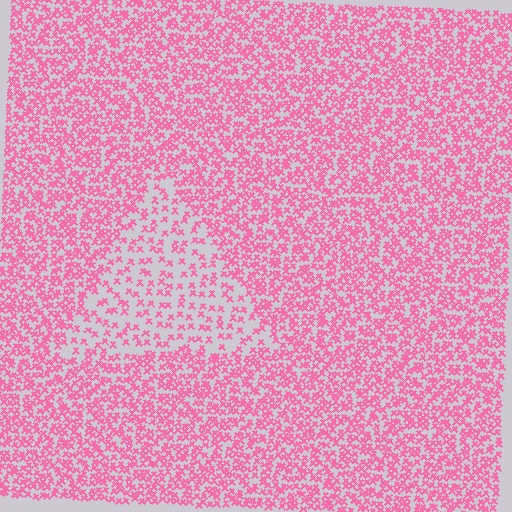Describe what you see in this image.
The image contains small pink elements arranged at two different densities. A triangle-shaped region is visible where the elements are less densely packed than the surrounding area.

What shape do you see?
I see a triangle.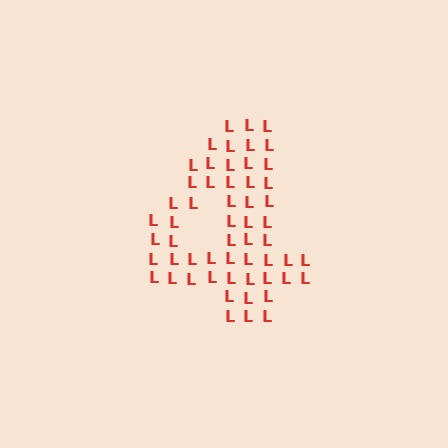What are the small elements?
The small elements are letter L's.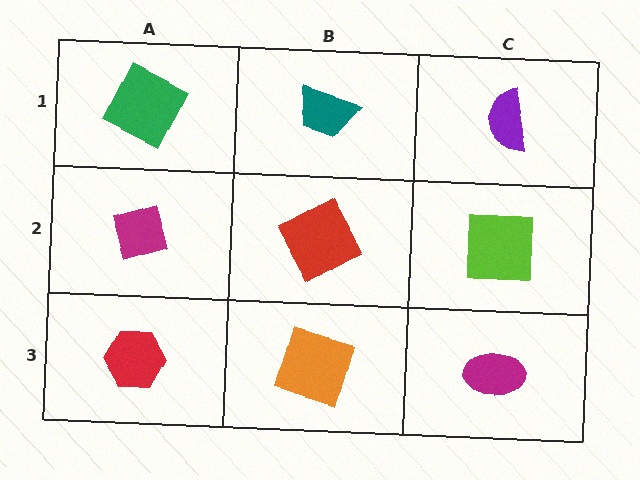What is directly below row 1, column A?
A magenta diamond.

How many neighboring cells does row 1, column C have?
2.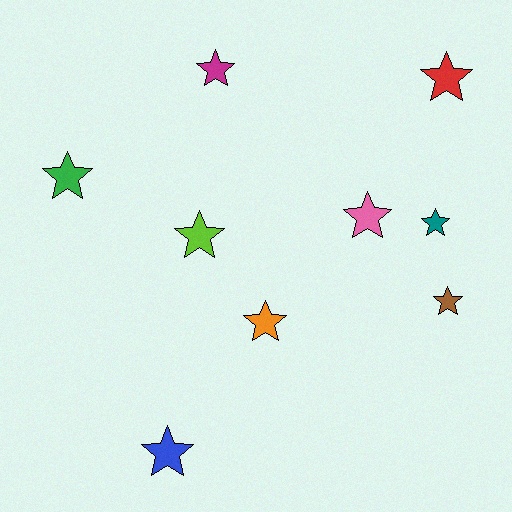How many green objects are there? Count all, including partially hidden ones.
There is 1 green object.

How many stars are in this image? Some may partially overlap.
There are 9 stars.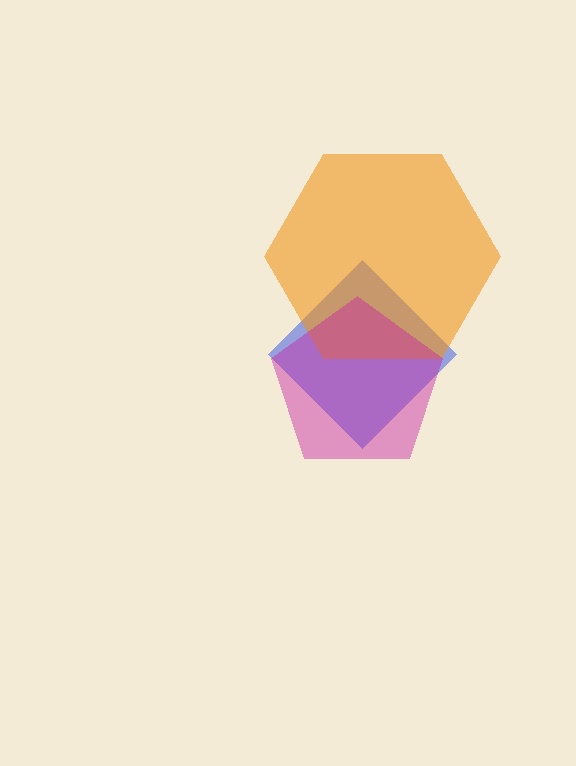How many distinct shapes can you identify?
There are 3 distinct shapes: a blue diamond, an orange hexagon, a magenta pentagon.